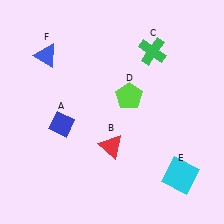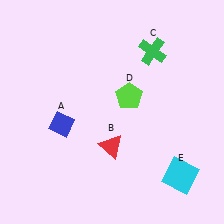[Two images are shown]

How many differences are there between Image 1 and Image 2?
There is 1 difference between the two images.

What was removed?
The blue triangle (F) was removed in Image 2.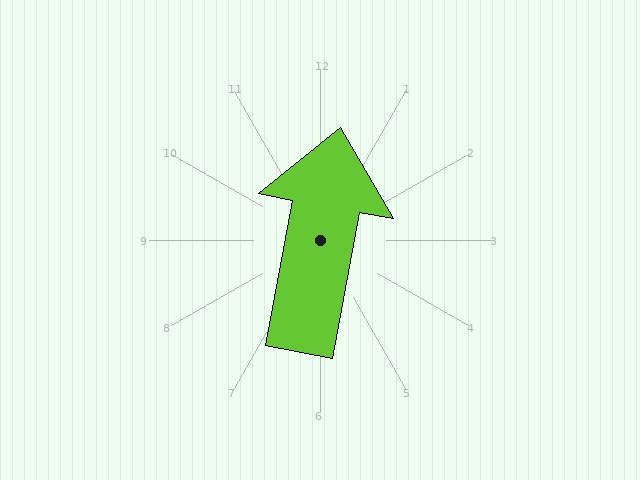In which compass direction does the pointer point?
North.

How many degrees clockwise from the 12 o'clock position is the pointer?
Approximately 11 degrees.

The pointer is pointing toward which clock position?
Roughly 12 o'clock.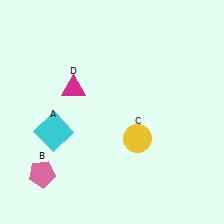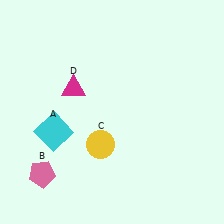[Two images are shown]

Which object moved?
The yellow circle (C) moved left.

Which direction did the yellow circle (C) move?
The yellow circle (C) moved left.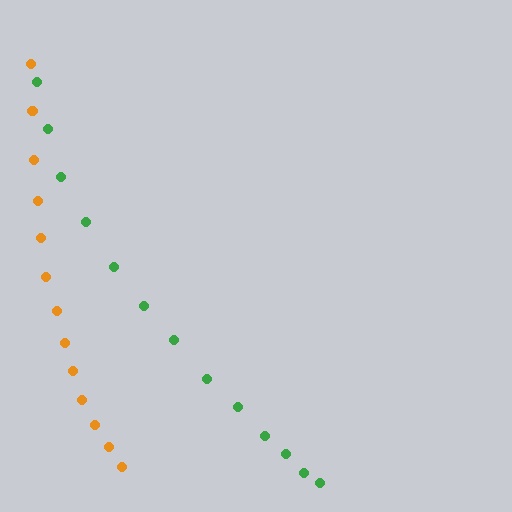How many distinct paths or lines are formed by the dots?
There are 2 distinct paths.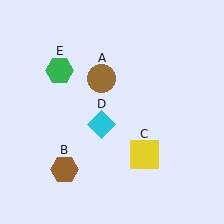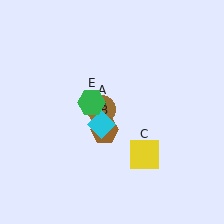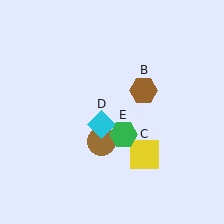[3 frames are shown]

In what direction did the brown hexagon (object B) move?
The brown hexagon (object B) moved up and to the right.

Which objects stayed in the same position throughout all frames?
Yellow square (object C) and cyan diamond (object D) remained stationary.